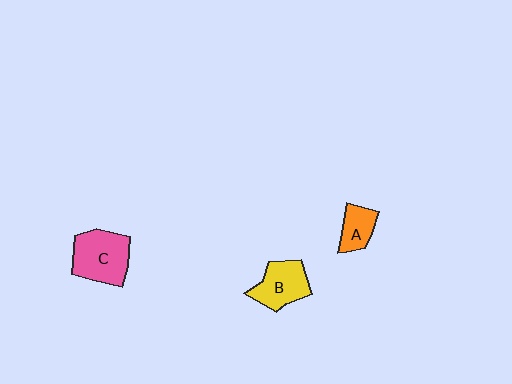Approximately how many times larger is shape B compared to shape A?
Approximately 1.6 times.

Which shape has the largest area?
Shape C (pink).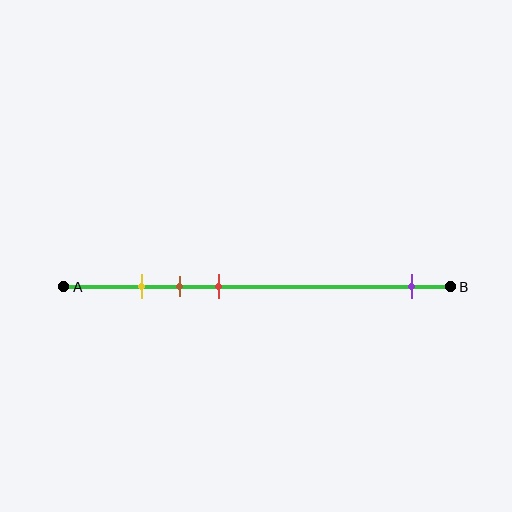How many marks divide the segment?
There are 4 marks dividing the segment.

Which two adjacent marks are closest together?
The yellow and brown marks are the closest adjacent pair.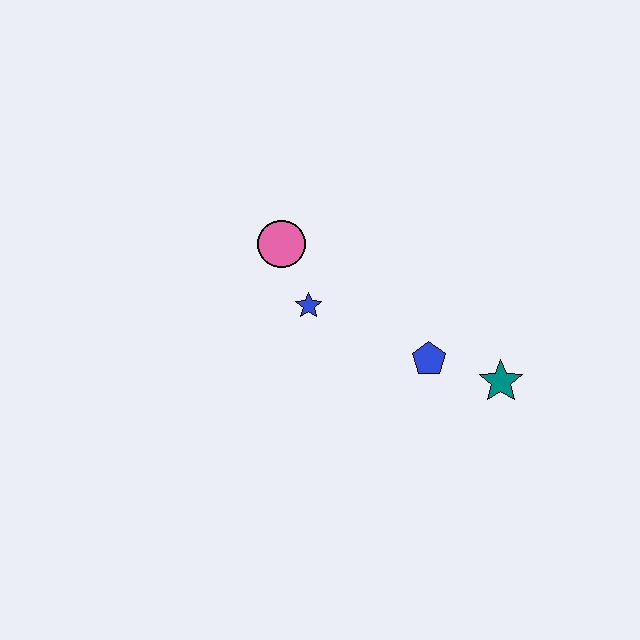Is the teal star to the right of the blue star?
Yes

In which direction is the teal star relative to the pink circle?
The teal star is to the right of the pink circle.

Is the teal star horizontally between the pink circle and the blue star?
No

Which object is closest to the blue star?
The pink circle is closest to the blue star.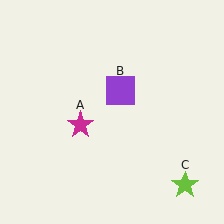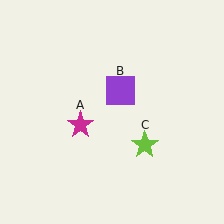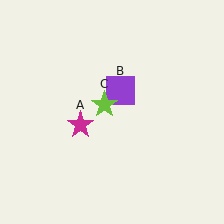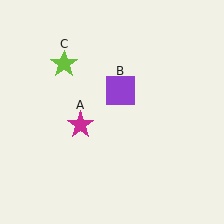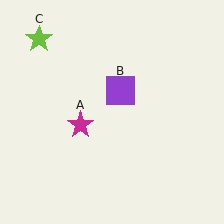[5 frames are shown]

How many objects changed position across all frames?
1 object changed position: lime star (object C).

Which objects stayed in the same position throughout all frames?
Magenta star (object A) and purple square (object B) remained stationary.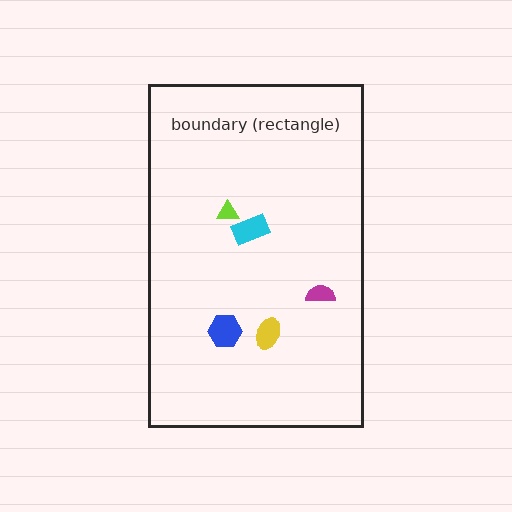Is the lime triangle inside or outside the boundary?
Inside.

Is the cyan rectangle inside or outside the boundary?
Inside.